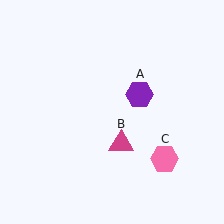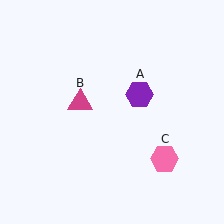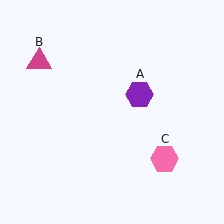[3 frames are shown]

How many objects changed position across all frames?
1 object changed position: magenta triangle (object B).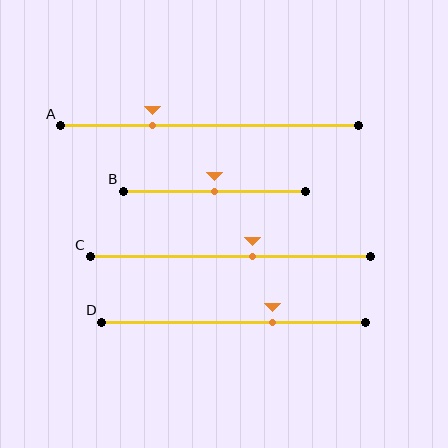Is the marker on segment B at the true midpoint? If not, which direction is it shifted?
Yes, the marker on segment B is at the true midpoint.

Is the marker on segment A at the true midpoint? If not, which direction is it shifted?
No, the marker on segment A is shifted to the left by about 19% of the segment length.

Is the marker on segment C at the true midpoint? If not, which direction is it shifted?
No, the marker on segment C is shifted to the right by about 8% of the segment length.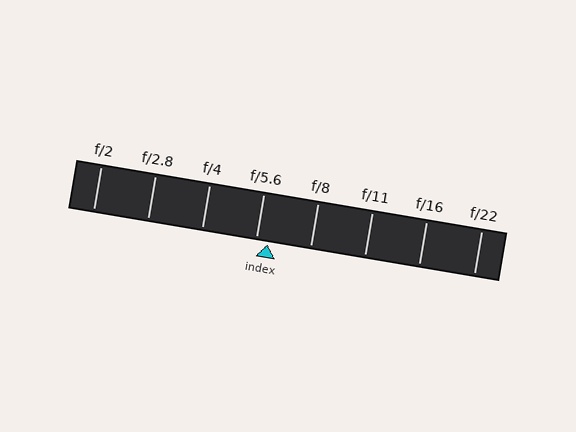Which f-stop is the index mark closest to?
The index mark is closest to f/5.6.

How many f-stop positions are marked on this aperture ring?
There are 8 f-stop positions marked.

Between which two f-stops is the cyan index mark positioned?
The index mark is between f/5.6 and f/8.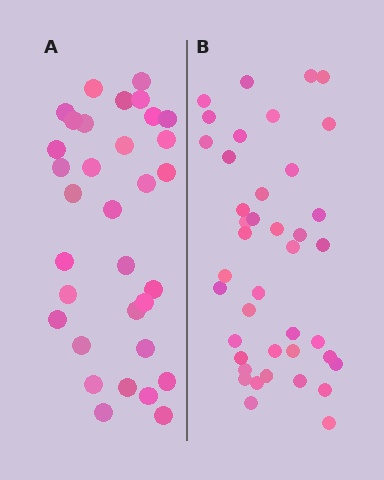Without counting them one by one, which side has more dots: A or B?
Region B (the right region) has more dots.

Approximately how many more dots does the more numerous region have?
Region B has roughly 8 or so more dots than region A.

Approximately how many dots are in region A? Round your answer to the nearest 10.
About 30 dots. (The exact count is 33, which rounds to 30.)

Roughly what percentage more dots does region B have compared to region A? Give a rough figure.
About 25% more.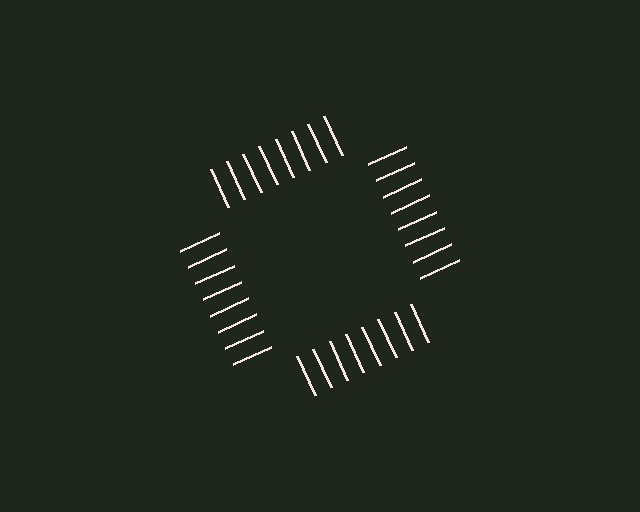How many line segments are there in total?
32 — 8 along each of the 4 edges.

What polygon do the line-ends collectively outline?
An illusory square — the line segments terminate on its edges but no continuous stroke is drawn.